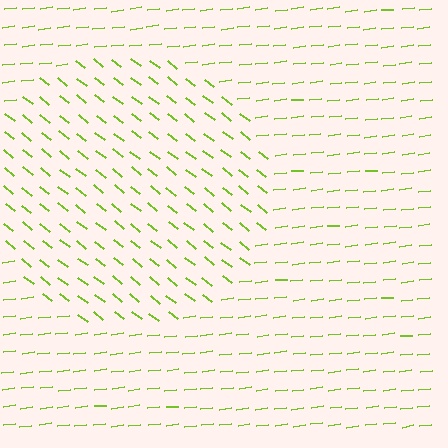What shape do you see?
I see a circle.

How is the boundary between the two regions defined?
The boundary is defined purely by a change in line orientation (approximately 45 degrees difference). All lines are the same color and thickness.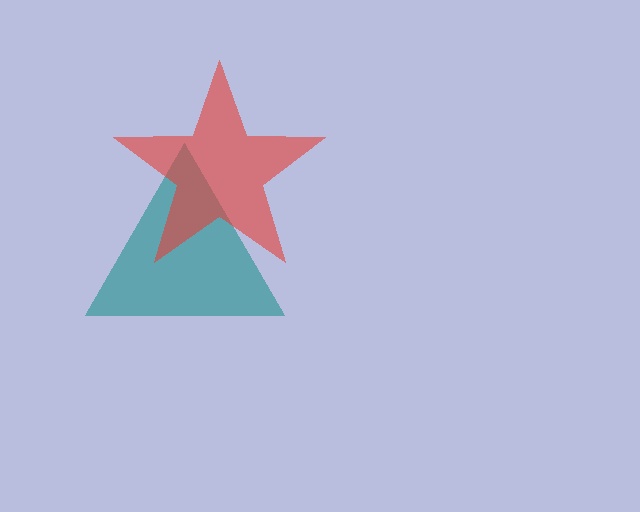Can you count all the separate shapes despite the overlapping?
Yes, there are 2 separate shapes.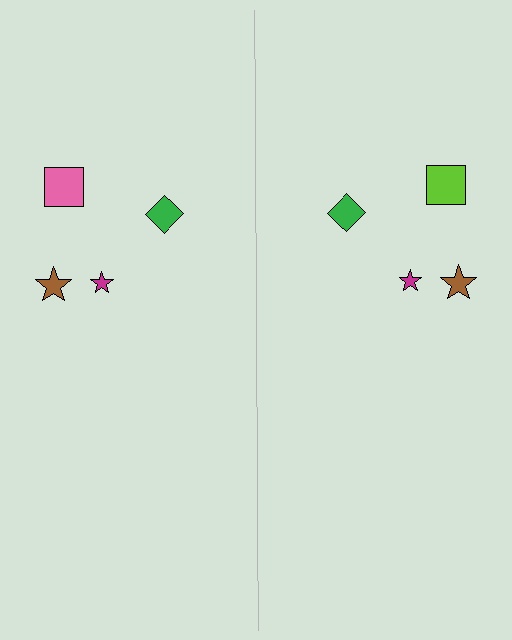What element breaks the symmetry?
The lime square on the right side breaks the symmetry — its mirror counterpart is pink.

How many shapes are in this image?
There are 8 shapes in this image.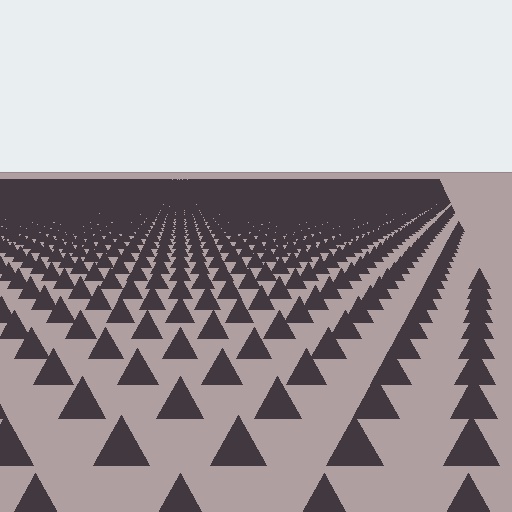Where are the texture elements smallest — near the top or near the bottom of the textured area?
Near the top.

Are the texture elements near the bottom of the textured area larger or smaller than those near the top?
Larger. Near the bottom, elements are closer to the viewer and appear at a bigger on-screen size.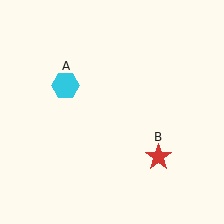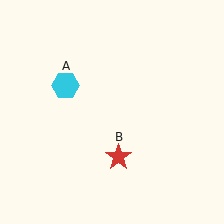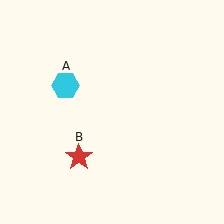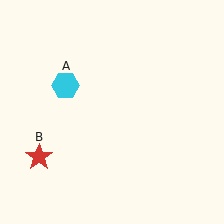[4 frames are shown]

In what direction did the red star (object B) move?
The red star (object B) moved left.